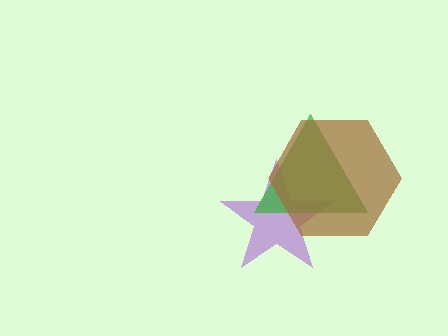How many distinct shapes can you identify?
There are 3 distinct shapes: a purple star, a green triangle, a brown hexagon.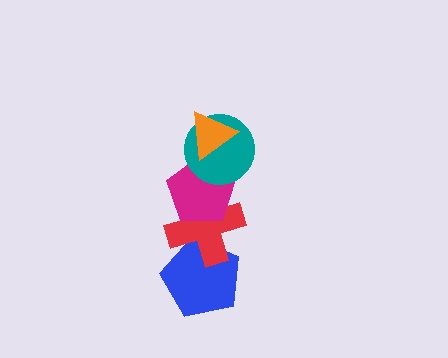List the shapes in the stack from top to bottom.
From top to bottom: the orange triangle, the teal circle, the magenta pentagon, the red cross, the blue pentagon.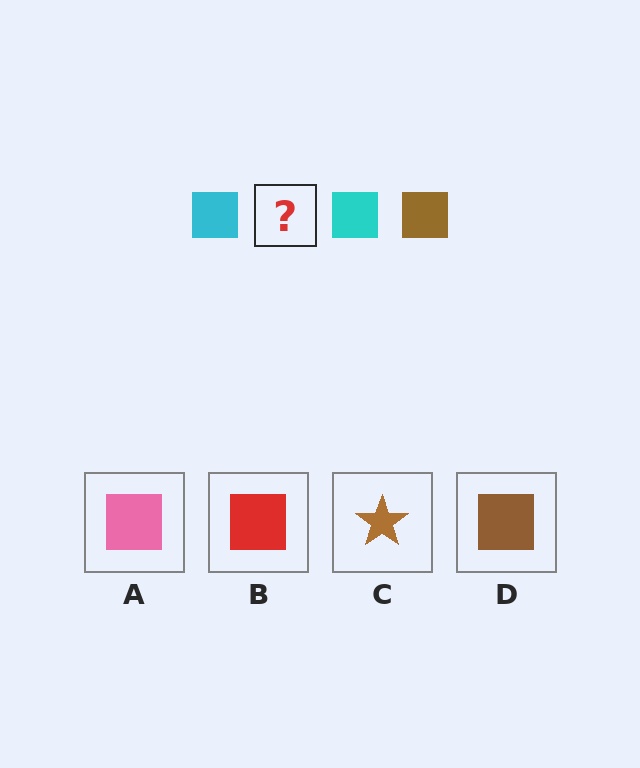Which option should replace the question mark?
Option D.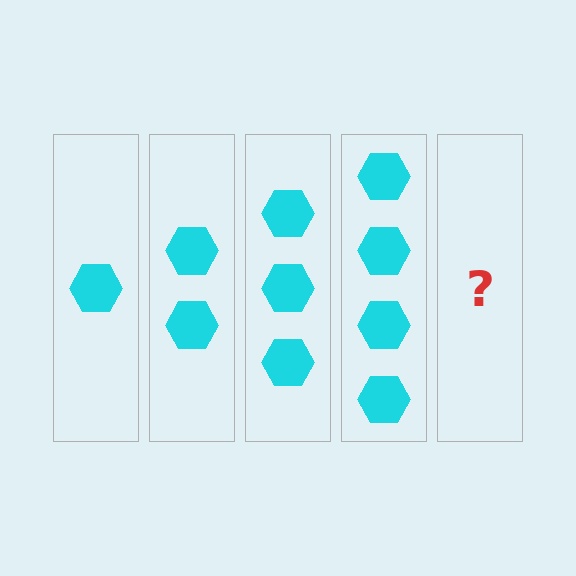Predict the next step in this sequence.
The next step is 5 hexagons.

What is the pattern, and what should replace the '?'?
The pattern is that each step adds one more hexagon. The '?' should be 5 hexagons.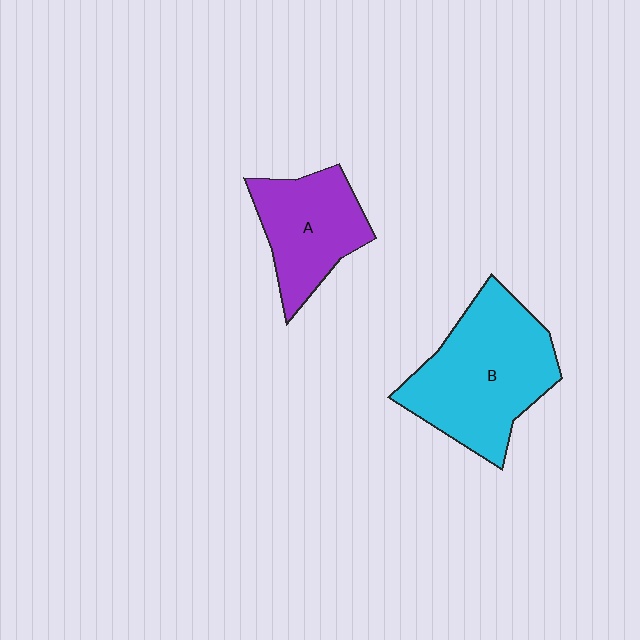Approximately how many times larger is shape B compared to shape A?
Approximately 1.5 times.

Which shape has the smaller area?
Shape A (purple).